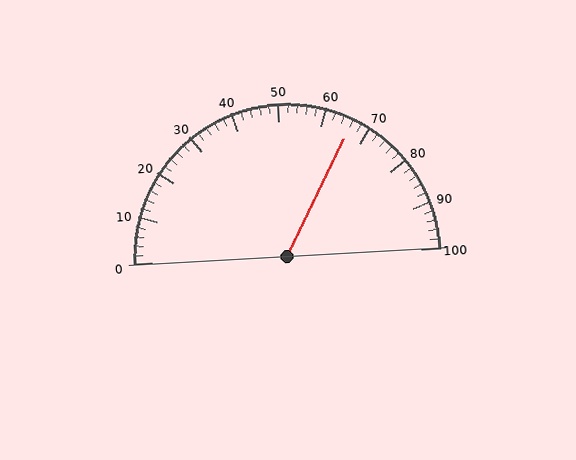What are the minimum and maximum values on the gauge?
The gauge ranges from 0 to 100.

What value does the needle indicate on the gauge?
The needle indicates approximately 66.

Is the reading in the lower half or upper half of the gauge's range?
The reading is in the upper half of the range (0 to 100).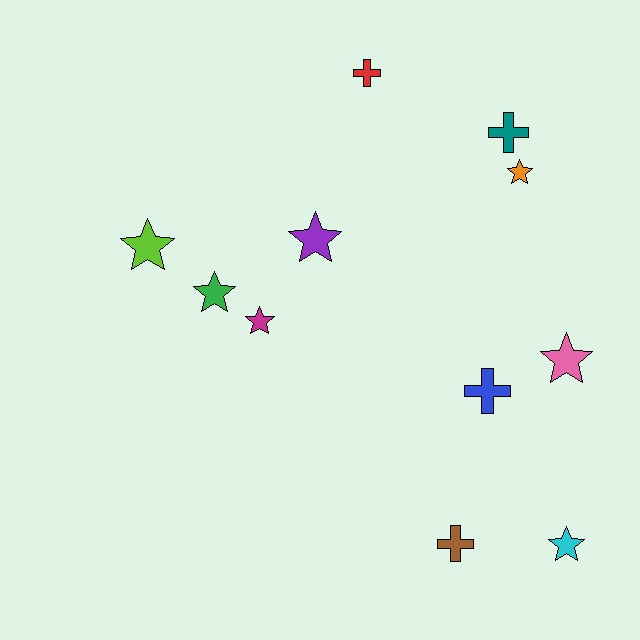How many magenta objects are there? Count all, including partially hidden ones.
There is 1 magenta object.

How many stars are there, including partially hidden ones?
There are 7 stars.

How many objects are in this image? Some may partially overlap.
There are 11 objects.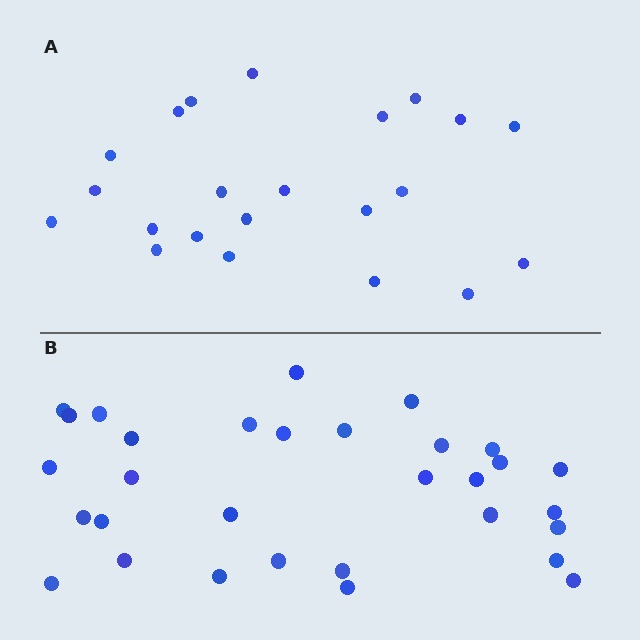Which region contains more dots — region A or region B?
Region B (the bottom region) has more dots.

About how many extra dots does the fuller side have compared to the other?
Region B has roughly 8 or so more dots than region A.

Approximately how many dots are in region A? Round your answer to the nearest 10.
About 20 dots. (The exact count is 22, which rounds to 20.)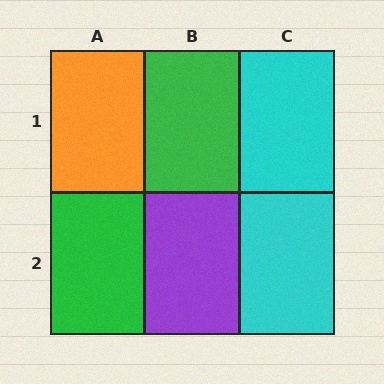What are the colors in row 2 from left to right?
Green, purple, cyan.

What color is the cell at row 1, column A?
Orange.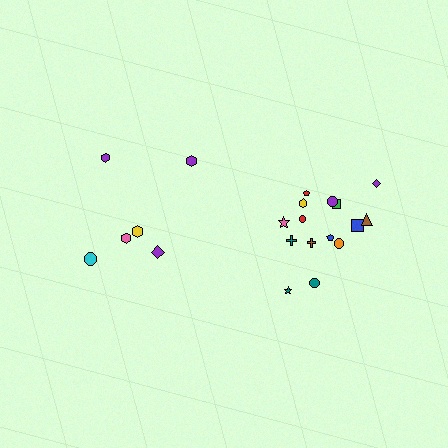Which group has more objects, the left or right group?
The right group.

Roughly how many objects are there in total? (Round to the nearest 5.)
Roughly 20 objects in total.